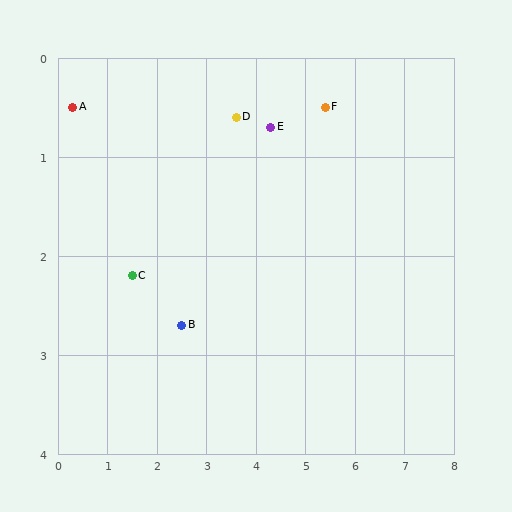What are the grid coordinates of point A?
Point A is at approximately (0.3, 0.5).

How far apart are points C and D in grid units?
Points C and D are about 2.6 grid units apart.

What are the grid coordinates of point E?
Point E is at approximately (4.3, 0.7).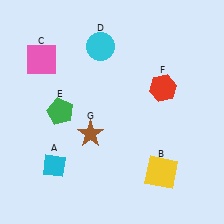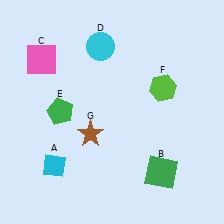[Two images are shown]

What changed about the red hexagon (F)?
In Image 1, F is red. In Image 2, it changed to lime.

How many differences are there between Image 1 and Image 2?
There are 2 differences between the two images.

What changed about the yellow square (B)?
In Image 1, B is yellow. In Image 2, it changed to green.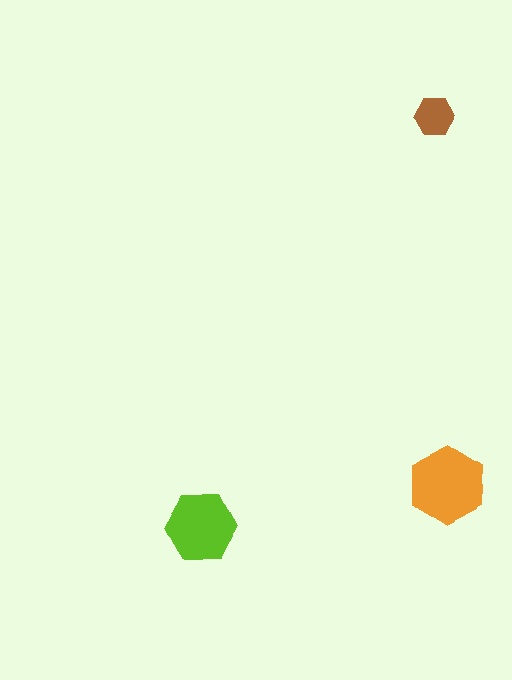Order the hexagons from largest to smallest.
the orange one, the lime one, the brown one.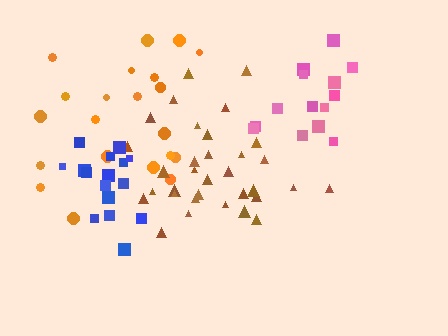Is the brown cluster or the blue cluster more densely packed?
Brown.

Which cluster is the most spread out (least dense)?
Orange.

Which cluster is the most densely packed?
Brown.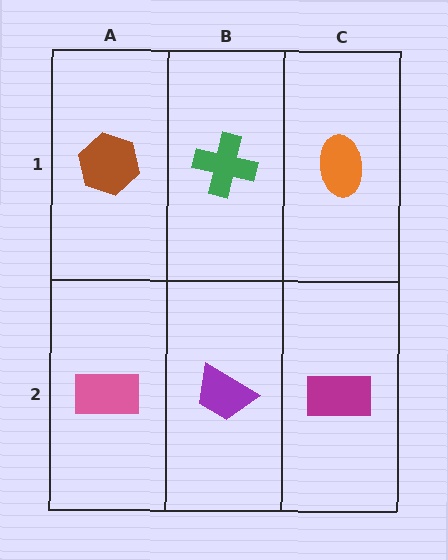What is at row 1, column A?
A brown hexagon.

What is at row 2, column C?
A magenta rectangle.